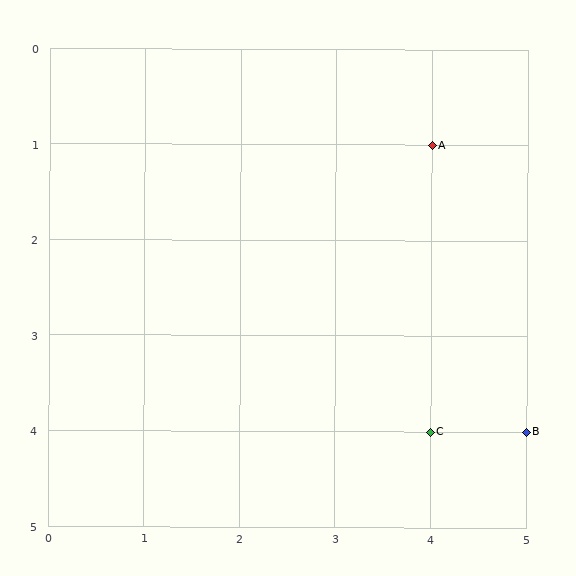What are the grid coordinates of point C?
Point C is at grid coordinates (4, 4).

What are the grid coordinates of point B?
Point B is at grid coordinates (5, 4).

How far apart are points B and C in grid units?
Points B and C are 1 column apart.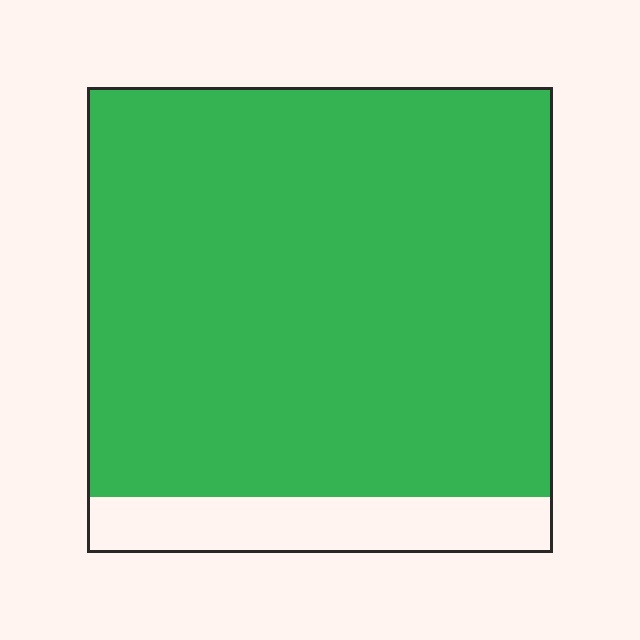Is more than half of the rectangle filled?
Yes.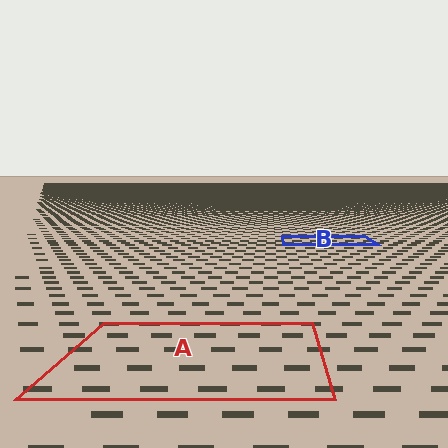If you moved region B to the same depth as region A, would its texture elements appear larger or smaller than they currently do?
They would appear larger. At a closer depth, the same texture elements are projected at a bigger on-screen size.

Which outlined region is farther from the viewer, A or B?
Region B is farther from the viewer — the texture elements inside it appear smaller and more densely packed.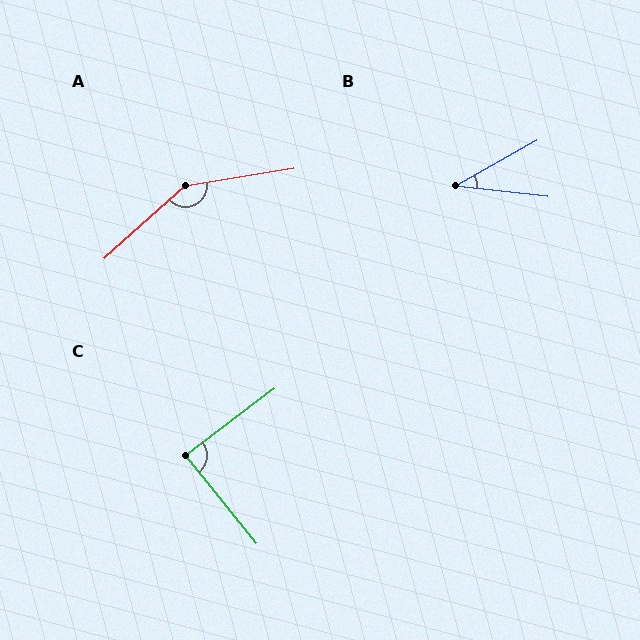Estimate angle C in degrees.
Approximately 88 degrees.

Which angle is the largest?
A, at approximately 147 degrees.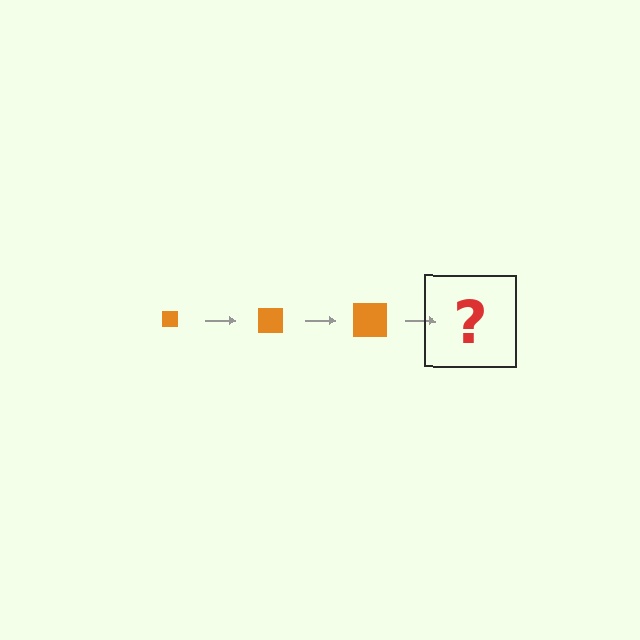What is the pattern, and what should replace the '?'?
The pattern is that the square gets progressively larger each step. The '?' should be an orange square, larger than the previous one.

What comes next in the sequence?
The next element should be an orange square, larger than the previous one.